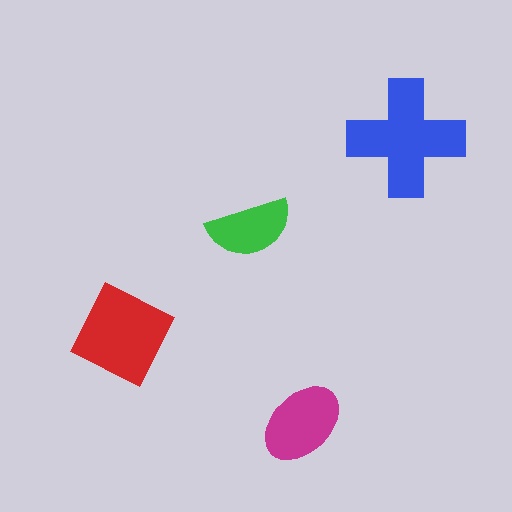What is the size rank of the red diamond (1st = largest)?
2nd.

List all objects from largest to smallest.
The blue cross, the red diamond, the magenta ellipse, the green semicircle.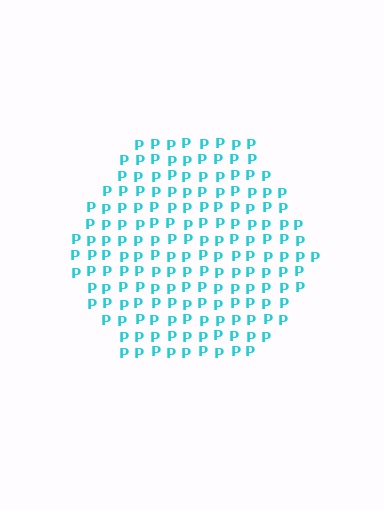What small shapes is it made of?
It is made of small letter P's.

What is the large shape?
The large shape is a hexagon.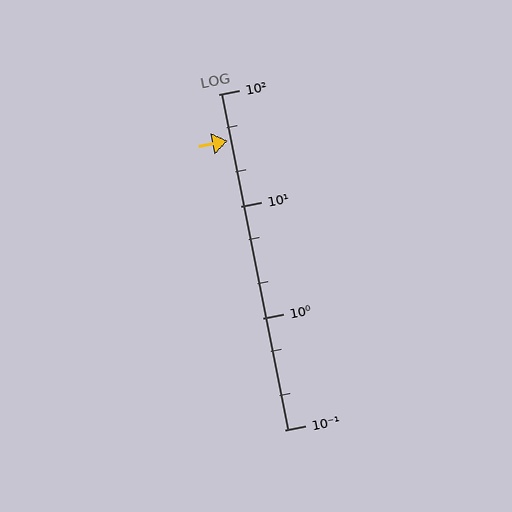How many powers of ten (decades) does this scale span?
The scale spans 3 decades, from 0.1 to 100.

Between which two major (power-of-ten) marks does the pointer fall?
The pointer is between 10 and 100.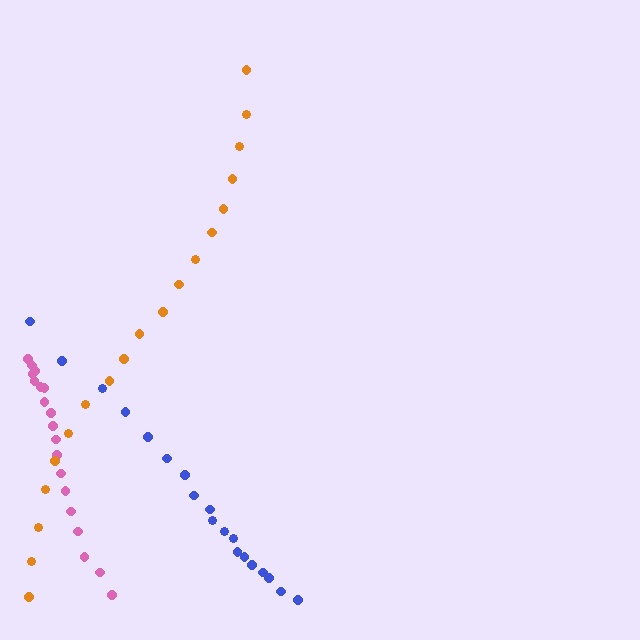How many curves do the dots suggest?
There are 3 distinct paths.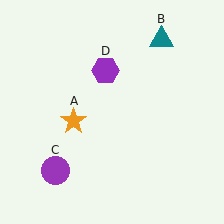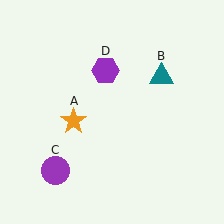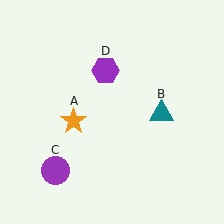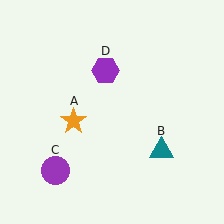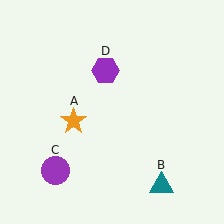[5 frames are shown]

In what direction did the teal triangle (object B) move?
The teal triangle (object B) moved down.